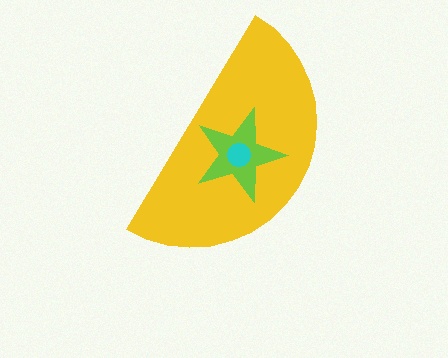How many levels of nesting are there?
3.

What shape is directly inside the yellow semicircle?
The lime star.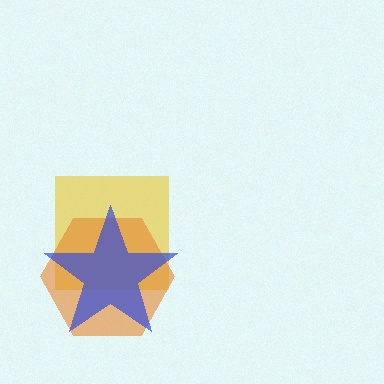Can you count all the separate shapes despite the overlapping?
Yes, there are 3 separate shapes.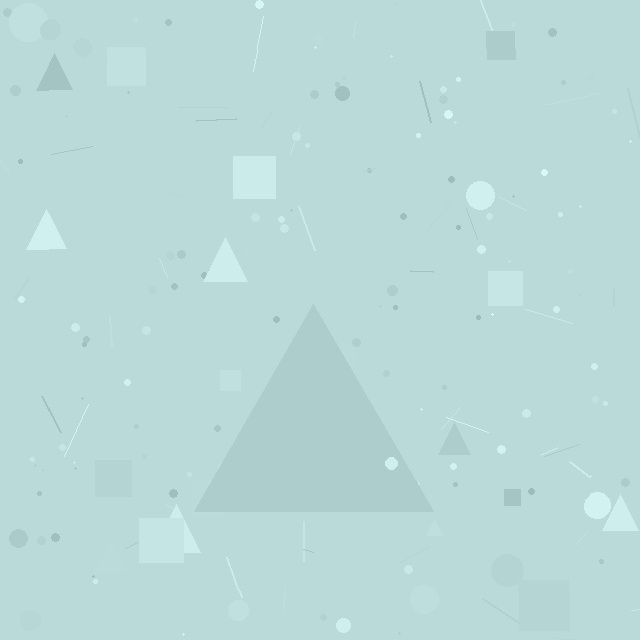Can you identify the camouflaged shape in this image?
The camouflaged shape is a triangle.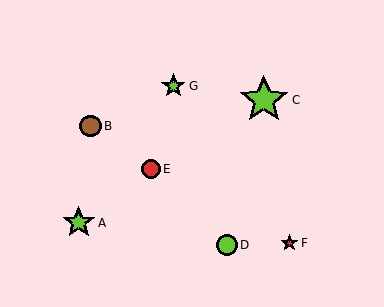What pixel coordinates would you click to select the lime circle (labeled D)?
Click at (227, 245) to select the lime circle D.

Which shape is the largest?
The lime star (labeled C) is the largest.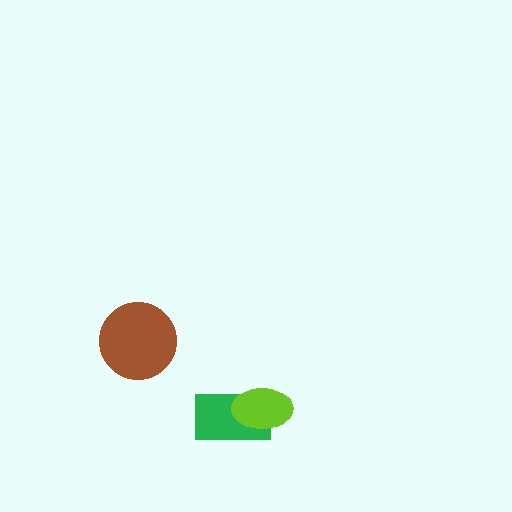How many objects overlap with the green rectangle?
1 object overlaps with the green rectangle.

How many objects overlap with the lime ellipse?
1 object overlaps with the lime ellipse.